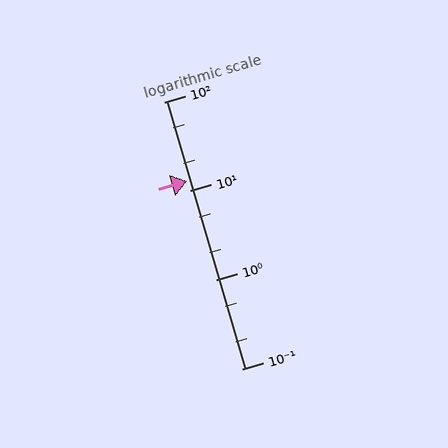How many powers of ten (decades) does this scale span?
The scale spans 3 decades, from 0.1 to 100.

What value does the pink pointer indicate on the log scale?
The pointer indicates approximately 13.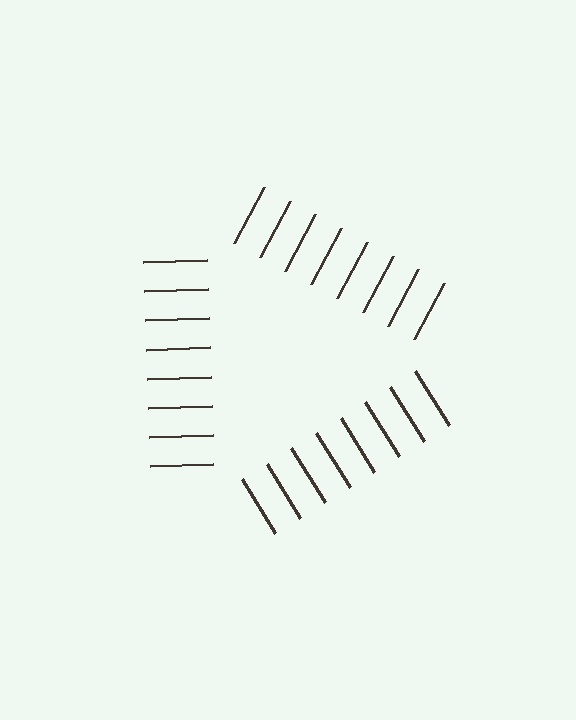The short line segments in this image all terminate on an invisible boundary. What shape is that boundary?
An illusory triangle — the line segments terminate on its edges but no continuous stroke is drawn.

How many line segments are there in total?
24 — 8 along each of the 3 edges.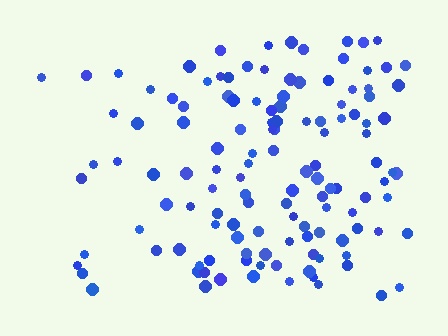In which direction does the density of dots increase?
From left to right, with the right side densest.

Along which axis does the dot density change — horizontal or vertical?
Horizontal.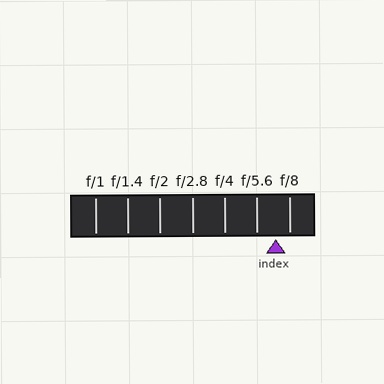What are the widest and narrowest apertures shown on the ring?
The widest aperture shown is f/1 and the narrowest is f/8.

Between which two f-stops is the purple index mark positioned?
The index mark is between f/5.6 and f/8.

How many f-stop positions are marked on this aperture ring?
There are 7 f-stop positions marked.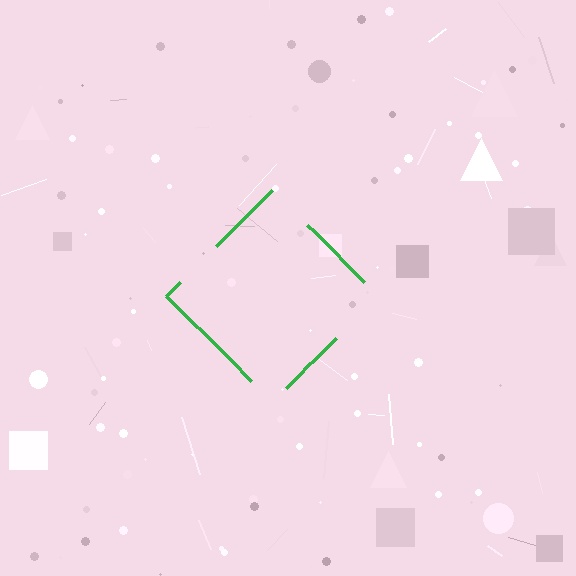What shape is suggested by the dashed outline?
The dashed outline suggests a diamond.